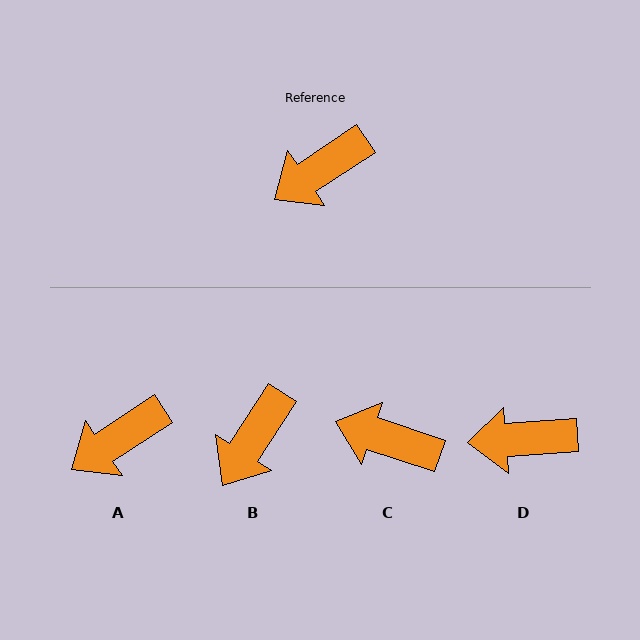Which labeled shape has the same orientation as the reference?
A.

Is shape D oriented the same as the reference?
No, it is off by about 29 degrees.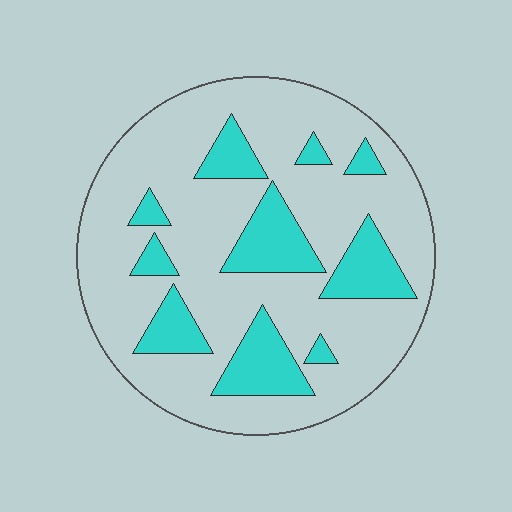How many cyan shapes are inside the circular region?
10.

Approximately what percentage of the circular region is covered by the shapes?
Approximately 25%.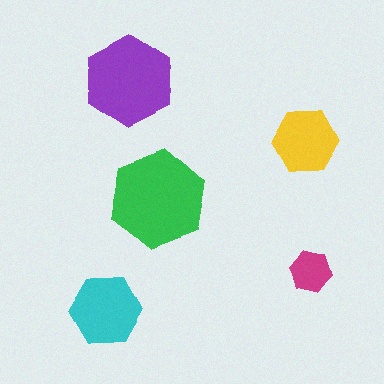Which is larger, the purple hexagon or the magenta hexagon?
The purple one.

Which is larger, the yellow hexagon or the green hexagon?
The green one.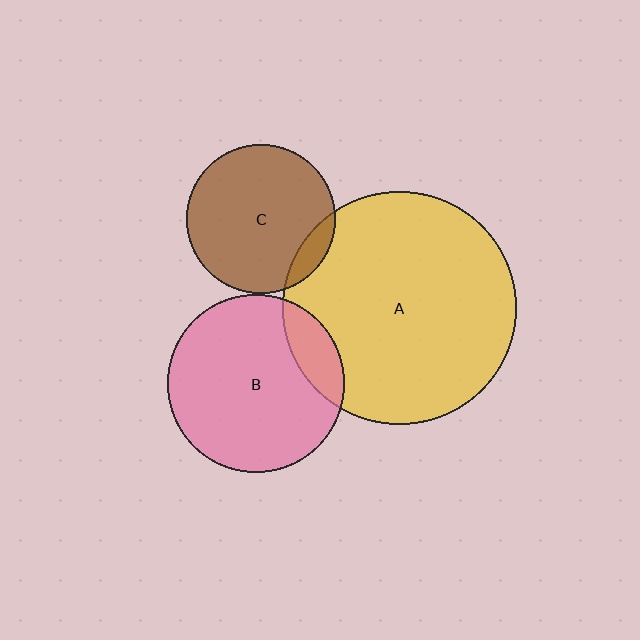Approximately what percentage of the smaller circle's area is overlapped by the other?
Approximately 15%.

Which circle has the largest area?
Circle A (yellow).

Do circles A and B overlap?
Yes.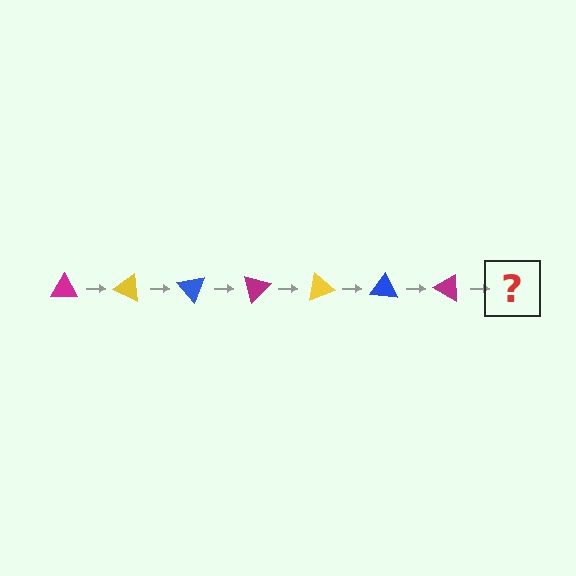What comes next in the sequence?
The next element should be a yellow triangle, rotated 175 degrees from the start.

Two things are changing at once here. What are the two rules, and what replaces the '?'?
The two rules are that it rotates 25 degrees each step and the color cycles through magenta, yellow, and blue. The '?' should be a yellow triangle, rotated 175 degrees from the start.